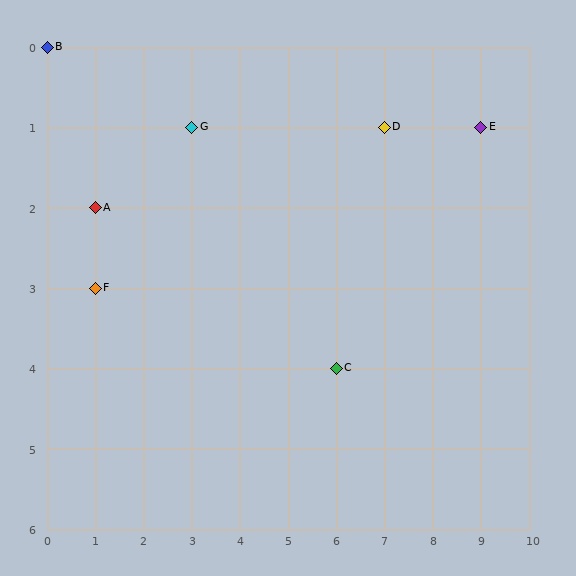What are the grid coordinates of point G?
Point G is at grid coordinates (3, 1).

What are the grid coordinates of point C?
Point C is at grid coordinates (6, 4).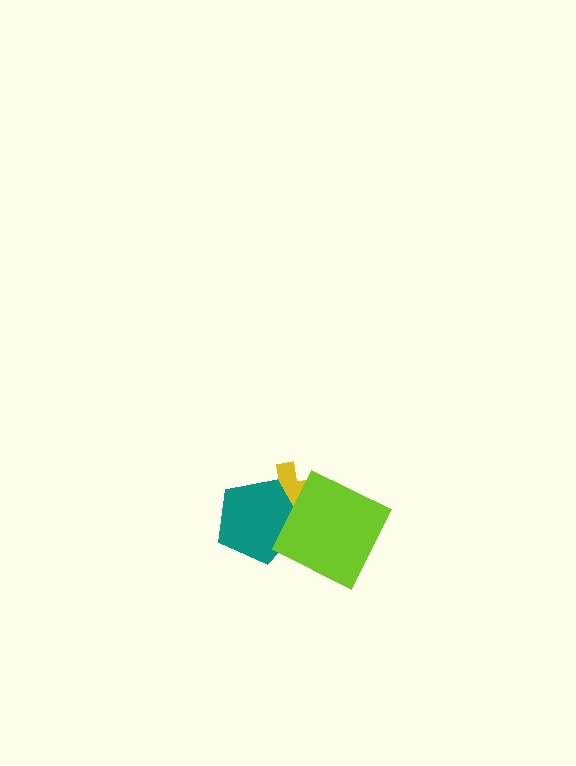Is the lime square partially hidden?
No, no other shape covers it.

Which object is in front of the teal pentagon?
The lime square is in front of the teal pentagon.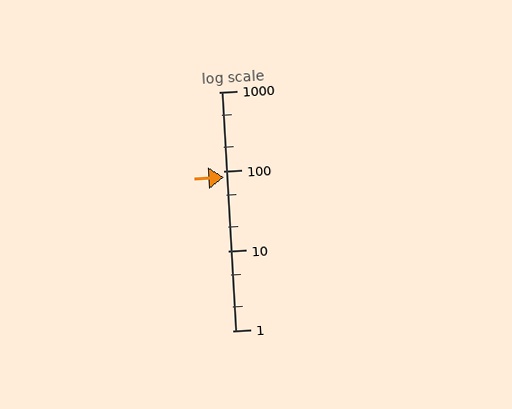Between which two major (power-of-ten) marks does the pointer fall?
The pointer is between 10 and 100.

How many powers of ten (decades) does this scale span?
The scale spans 3 decades, from 1 to 1000.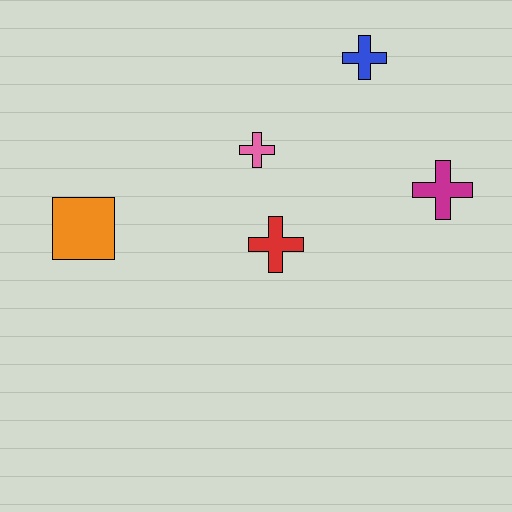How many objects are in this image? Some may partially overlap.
There are 5 objects.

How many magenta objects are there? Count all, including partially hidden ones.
There is 1 magenta object.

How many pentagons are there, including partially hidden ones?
There are no pentagons.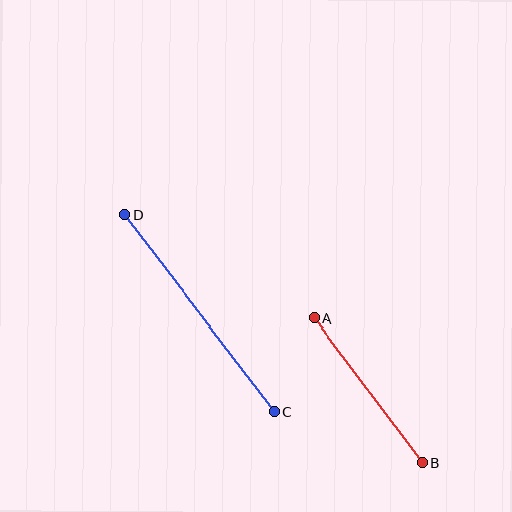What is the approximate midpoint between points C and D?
The midpoint is at approximately (200, 313) pixels.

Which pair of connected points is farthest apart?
Points C and D are farthest apart.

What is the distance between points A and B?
The distance is approximately 180 pixels.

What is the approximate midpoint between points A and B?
The midpoint is at approximately (368, 391) pixels.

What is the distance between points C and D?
The distance is approximately 247 pixels.